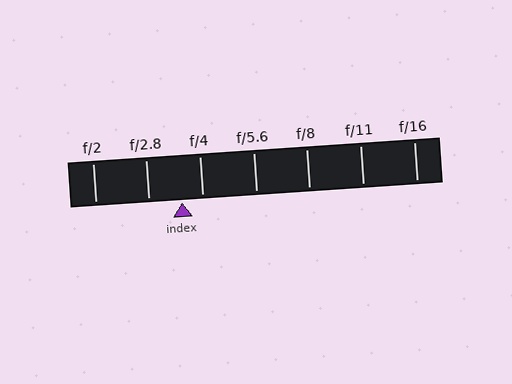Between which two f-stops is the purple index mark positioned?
The index mark is between f/2.8 and f/4.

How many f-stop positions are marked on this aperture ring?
There are 7 f-stop positions marked.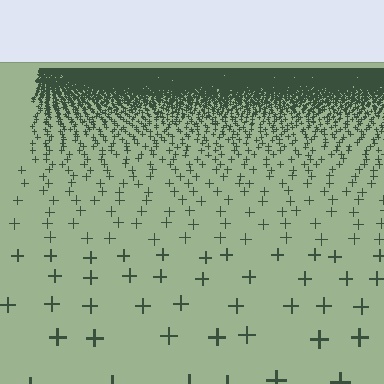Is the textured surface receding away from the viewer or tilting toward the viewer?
The surface is receding away from the viewer. Texture elements get smaller and denser toward the top.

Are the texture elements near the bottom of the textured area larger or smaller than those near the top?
Larger. Near the bottom, elements are closer to the viewer and appear at a bigger on-screen size.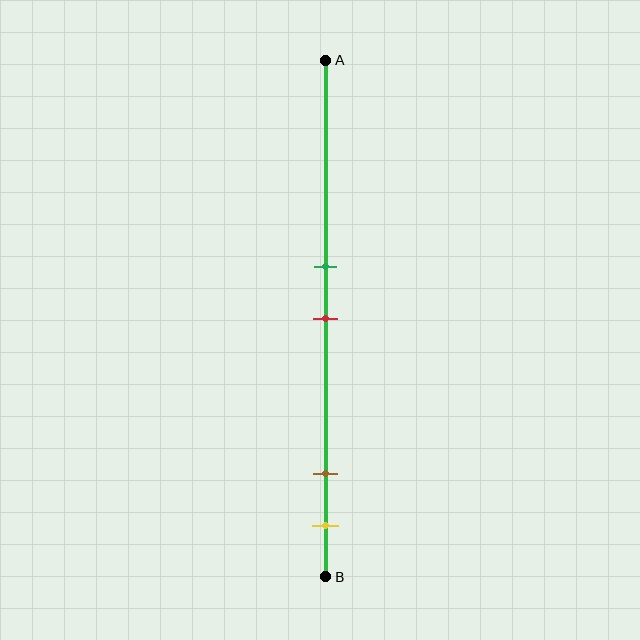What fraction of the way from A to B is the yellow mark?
The yellow mark is approximately 90% (0.9) of the way from A to B.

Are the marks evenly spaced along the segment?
No, the marks are not evenly spaced.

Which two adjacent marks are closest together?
The green and red marks are the closest adjacent pair.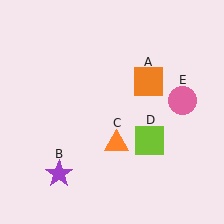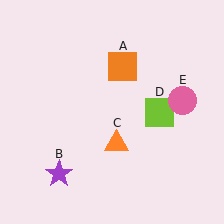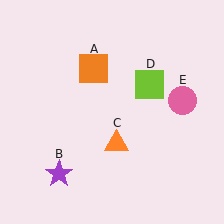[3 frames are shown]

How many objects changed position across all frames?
2 objects changed position: orange square (object A), lime square (object D).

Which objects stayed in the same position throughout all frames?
Purple star (object B) and orange triangle (object C) and pink circle (object E) remained stationary.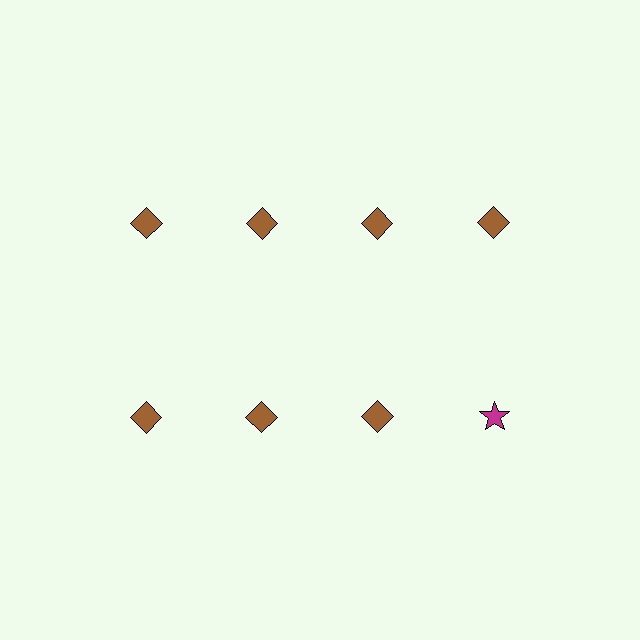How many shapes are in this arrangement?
There are 8 shapes arranged in a grid pattern.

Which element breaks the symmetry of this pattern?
The magenta star in the second row, second from right column breaks the symmetry. All other shapes are brown diamonds.